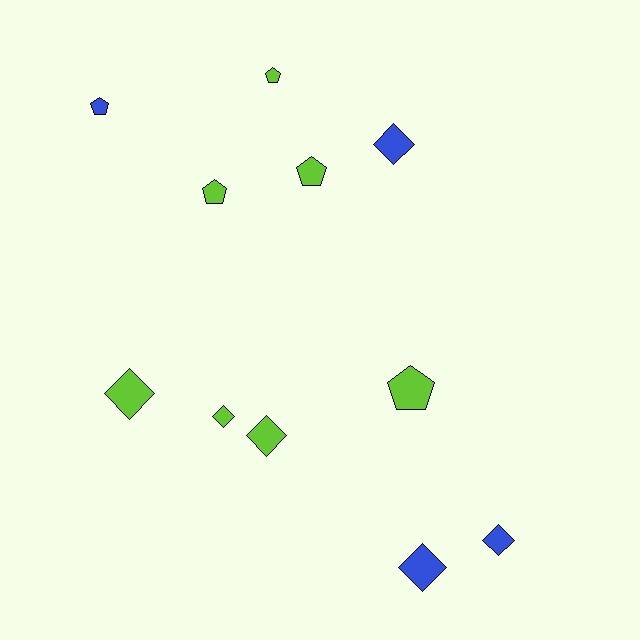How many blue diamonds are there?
There are 3 blue diamonds.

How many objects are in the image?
There are 11 objects.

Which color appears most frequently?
Lime, with 7 objects.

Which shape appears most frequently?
Diamond, with 6 objects.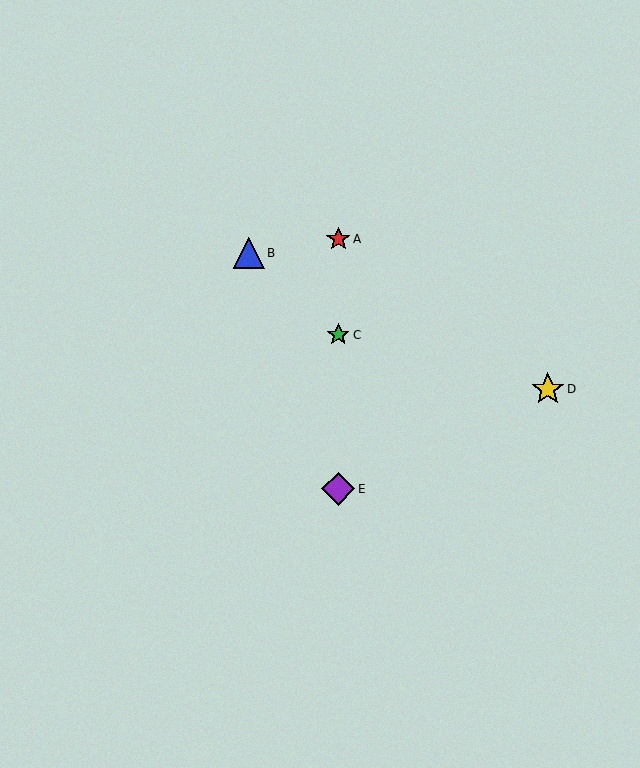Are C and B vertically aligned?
No, C is at x≈338 and B is at x≈249.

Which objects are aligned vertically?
Objects A, C, E are aligned vertically.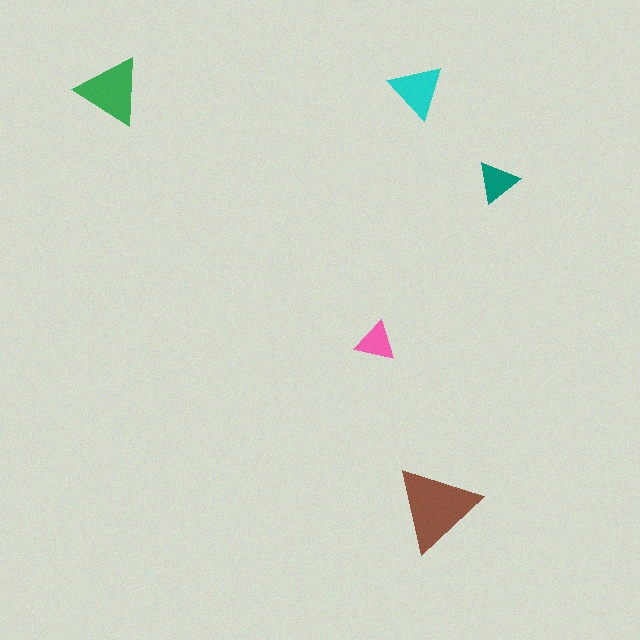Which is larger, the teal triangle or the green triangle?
The green one.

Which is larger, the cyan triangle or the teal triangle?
The cyan one.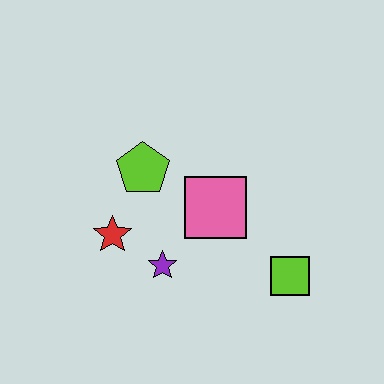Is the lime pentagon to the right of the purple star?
No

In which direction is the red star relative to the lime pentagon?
The red star is below the lime pentagon.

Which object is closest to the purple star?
The red star is closest to the purple star.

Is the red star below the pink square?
Yes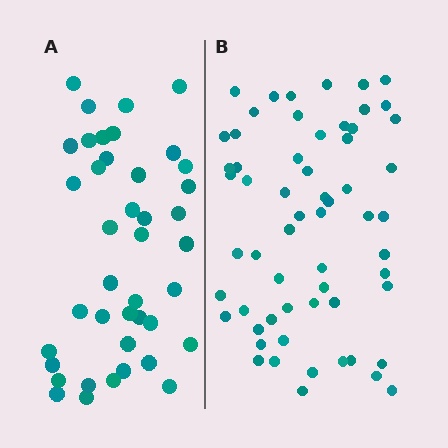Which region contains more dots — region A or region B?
Region B (the right region) has more dots.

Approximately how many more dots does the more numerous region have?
Region B has approximately 20 more dots than region A.